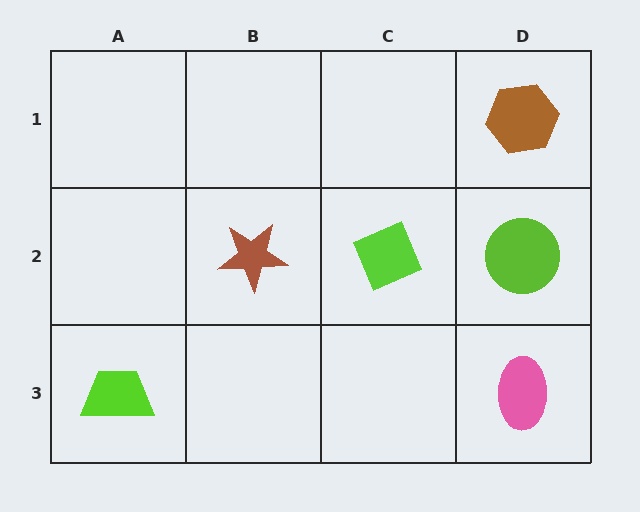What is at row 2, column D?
A lime circle.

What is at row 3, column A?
A lime trapezoid.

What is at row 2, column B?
A brown star.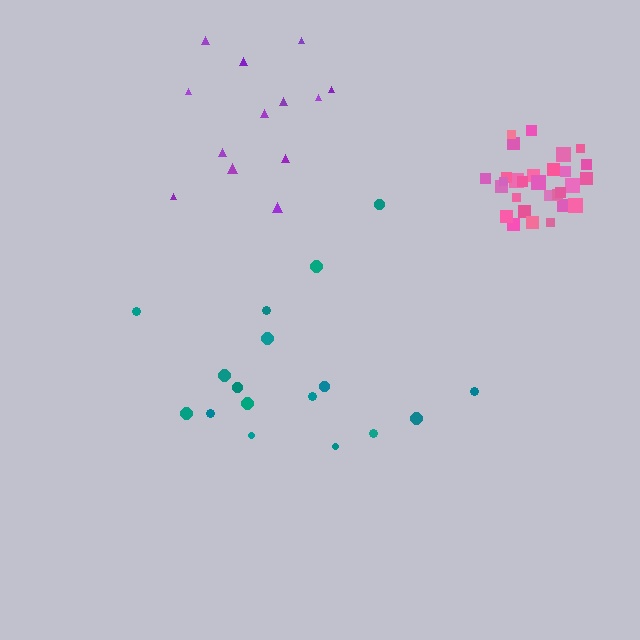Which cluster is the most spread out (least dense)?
Purple.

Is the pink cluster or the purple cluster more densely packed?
Pink.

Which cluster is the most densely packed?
Pink.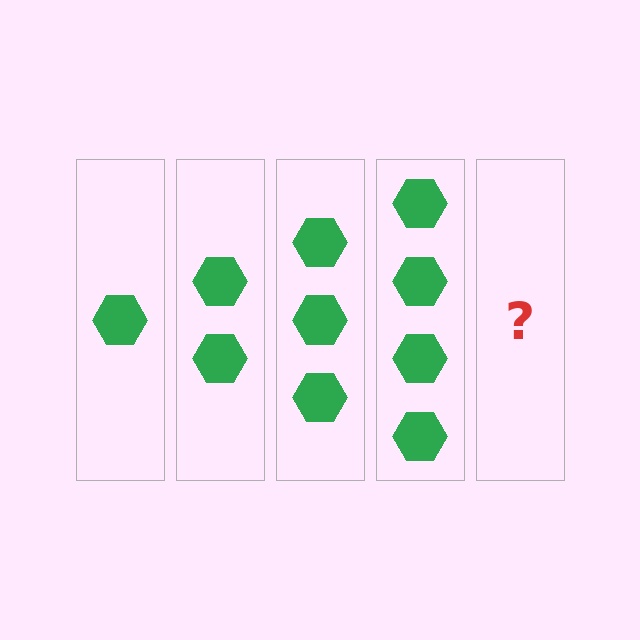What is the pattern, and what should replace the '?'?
The pattern is that each step adds one more hexagon. The '?' should be 5 hexagons.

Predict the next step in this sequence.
The next step is 5 hexagons.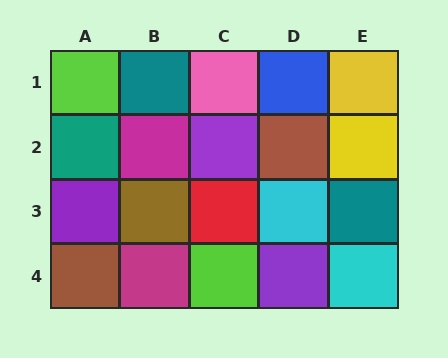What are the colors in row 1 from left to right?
Lime, teal, pink, blue, yellow.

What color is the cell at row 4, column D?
Purple.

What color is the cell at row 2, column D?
Brown.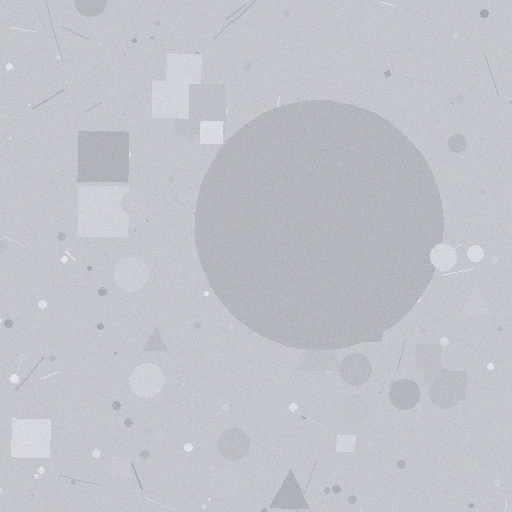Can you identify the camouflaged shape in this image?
The camouflaged shape is a circle.